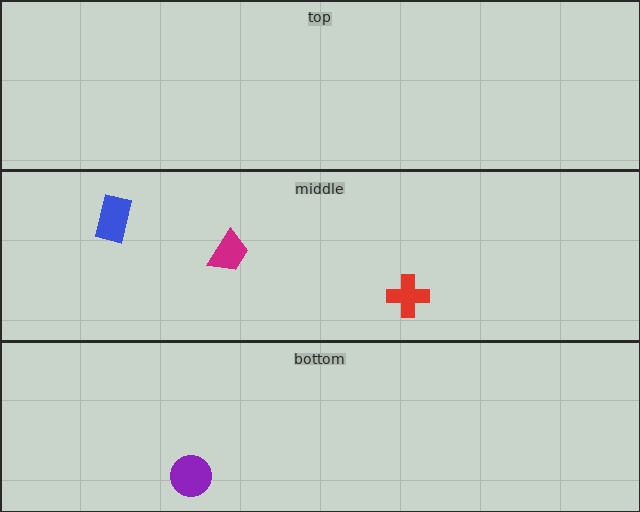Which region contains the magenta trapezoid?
The middle region.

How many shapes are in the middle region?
3.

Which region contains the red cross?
The middle region.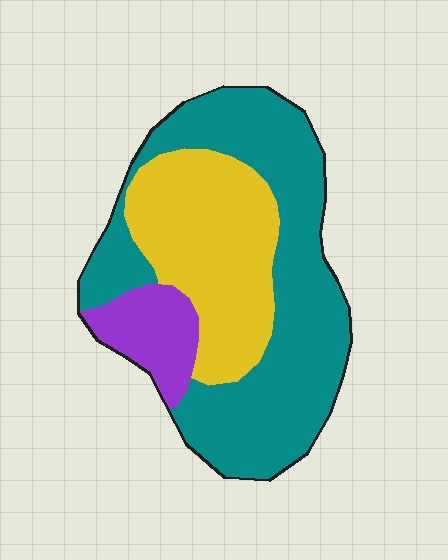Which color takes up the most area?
Teal, at roughly 55%.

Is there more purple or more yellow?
Yellow.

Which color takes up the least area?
Purple, at roughly 10%.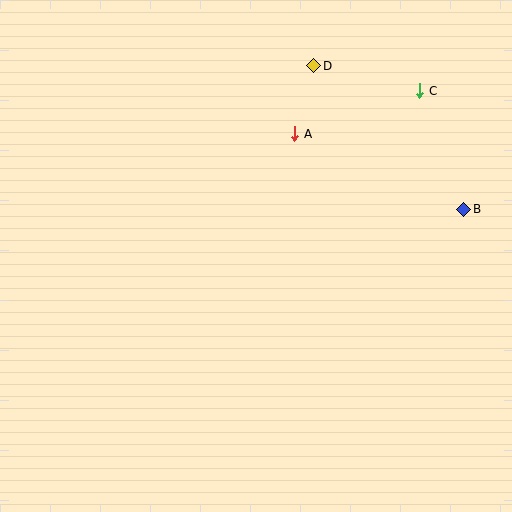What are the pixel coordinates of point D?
Point D is at (314, 66).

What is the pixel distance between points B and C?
The distance between B and C is 126 pixels.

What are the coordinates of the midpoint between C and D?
The midpoint between C and D is at (367, 78).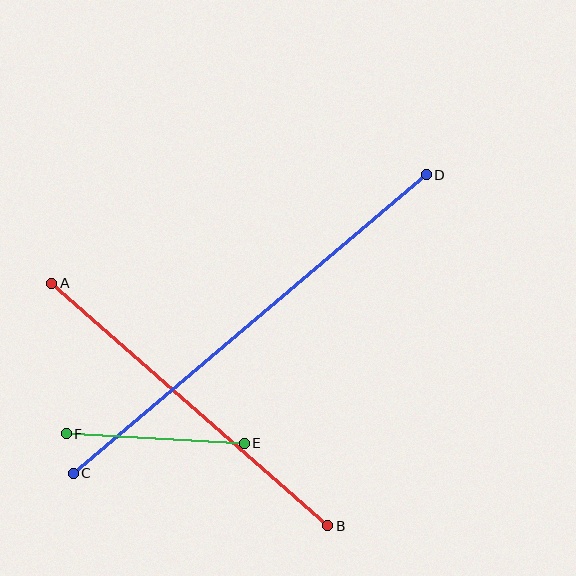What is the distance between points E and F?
The distance is approximately 178 pixels.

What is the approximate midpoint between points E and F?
The midpoint is at approximately (155, 438) pixels.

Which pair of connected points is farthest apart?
Points C and D are farthest apart.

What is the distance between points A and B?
The distance is approximately 367 pixels.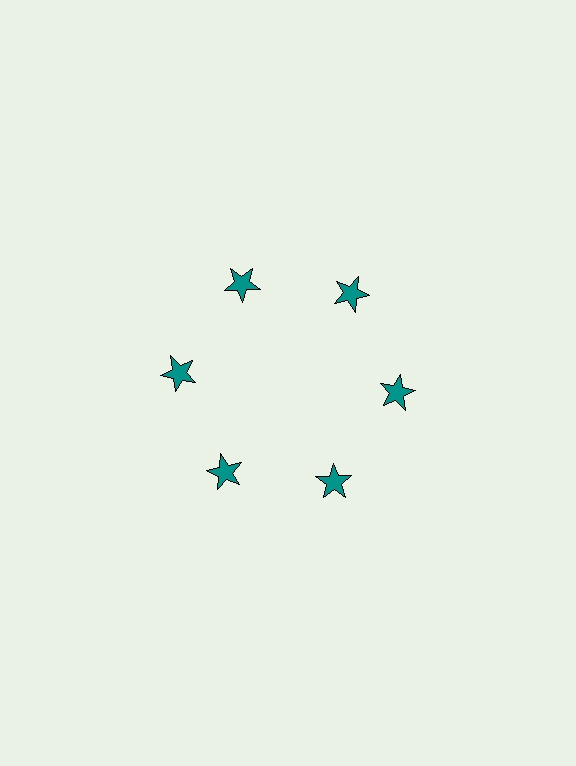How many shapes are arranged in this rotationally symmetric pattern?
There are 6 shapes, arranged in 6 groups of 1.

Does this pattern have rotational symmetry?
Yes, this pattern has 6-fold rotational symmetry. It looks the same after rotating 60 degrees around the center.